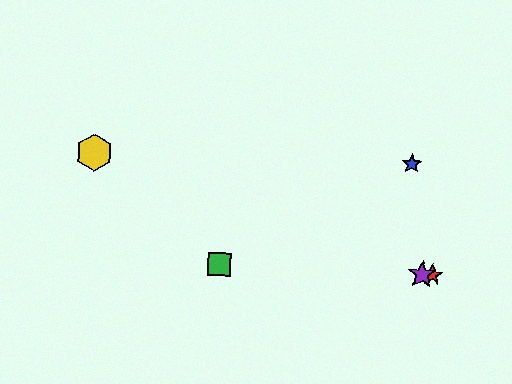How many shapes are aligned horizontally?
3 shapes (the red star, the green square, the purple star) are aligned horizontally.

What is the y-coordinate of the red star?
The red star is at y≈275.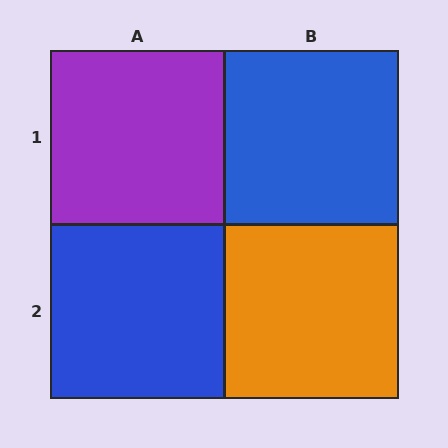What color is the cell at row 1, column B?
Blue.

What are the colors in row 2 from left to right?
Blue, orange.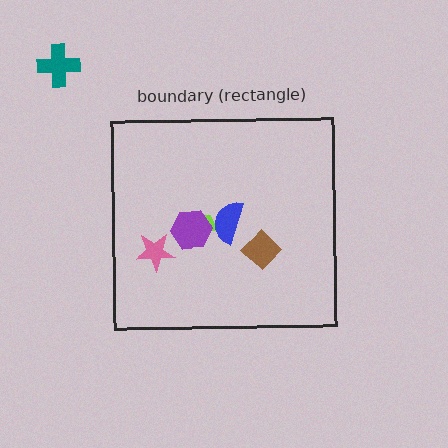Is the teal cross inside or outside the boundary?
Outside.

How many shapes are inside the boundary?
5 inside, 1 outside.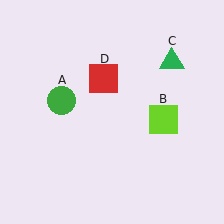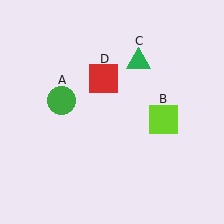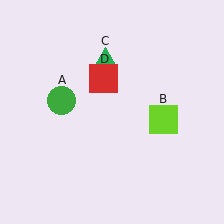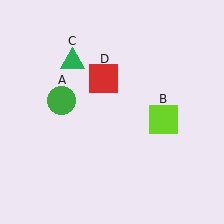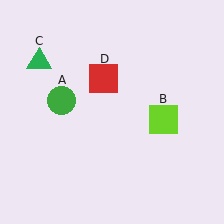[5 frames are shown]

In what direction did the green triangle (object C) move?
The green triangle (object C) moved left.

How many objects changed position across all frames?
1 object changed position: green triangle (object C).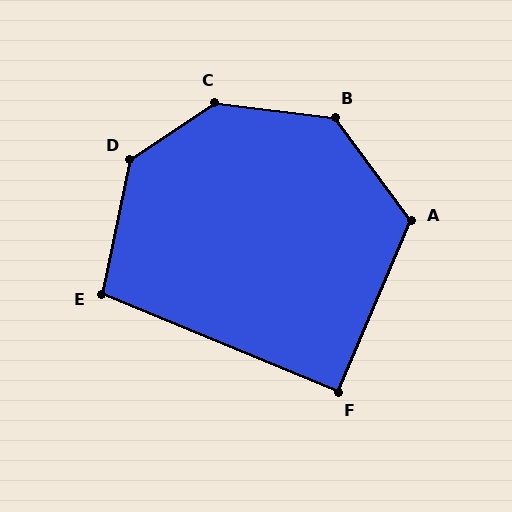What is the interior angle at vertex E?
Approximately 101 degrees (obtuse).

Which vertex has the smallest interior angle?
F, at approximately 91 degrees.